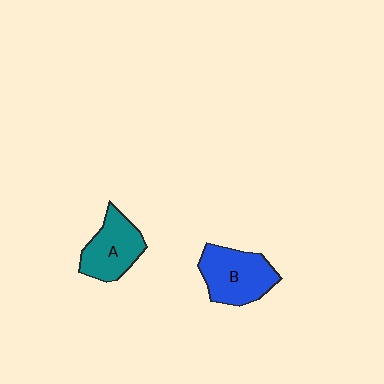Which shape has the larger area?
Shape B (blue).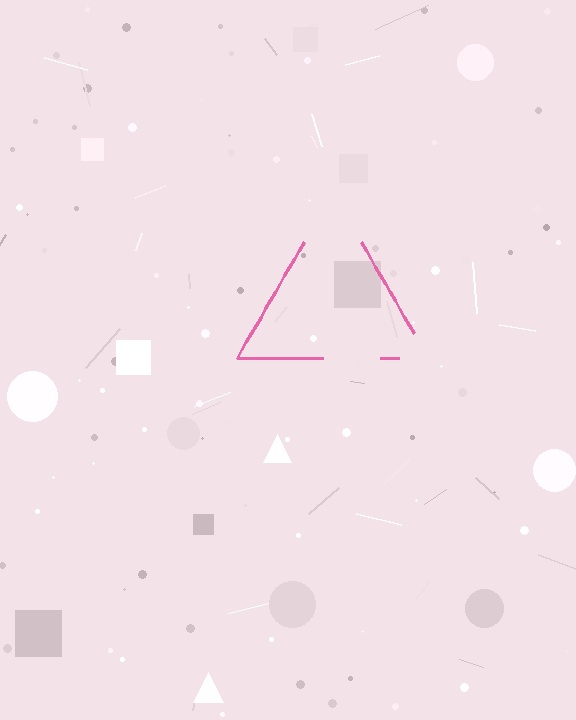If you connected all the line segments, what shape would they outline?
They would outline a triangle.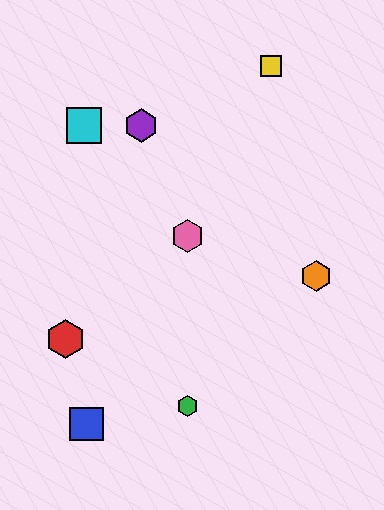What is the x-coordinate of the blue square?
The blue square is at x≈86.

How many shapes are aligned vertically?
2 shapes (the green hexagon, the pink hexagon) are aligned vertically.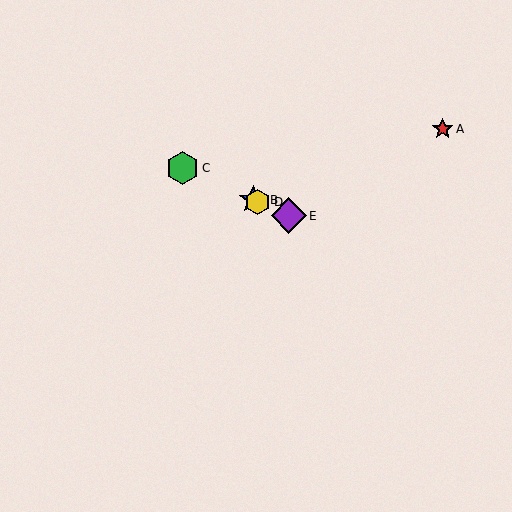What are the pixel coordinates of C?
Object C is at (183, 168).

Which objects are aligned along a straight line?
Objects B, C, D, E are aligned along a straight line.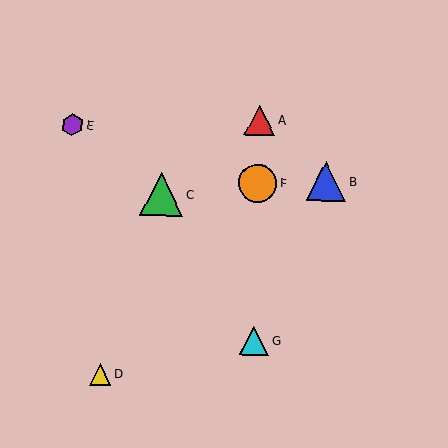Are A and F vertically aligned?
Yes, both are at x≈260.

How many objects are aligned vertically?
3 objects (A, F, G) are aligned vertically.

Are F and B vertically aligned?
No, F is at x≈258 and B is at x≈326.